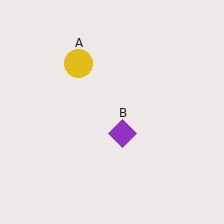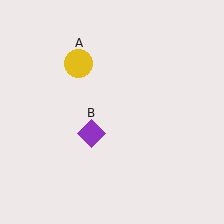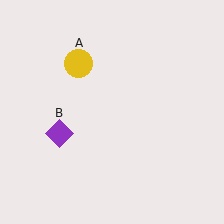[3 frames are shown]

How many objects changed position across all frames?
1 object changed position: purple diamond (object B).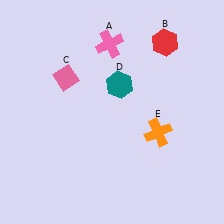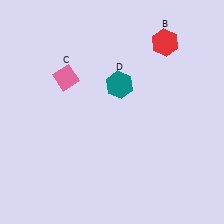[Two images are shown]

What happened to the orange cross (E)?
The orange cross (E) was removed in Image 2. It was in the bottom-right area of Image 1.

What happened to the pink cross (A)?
The pink cross (A) was removed in Image 2. It was in the top-left area of Image 1.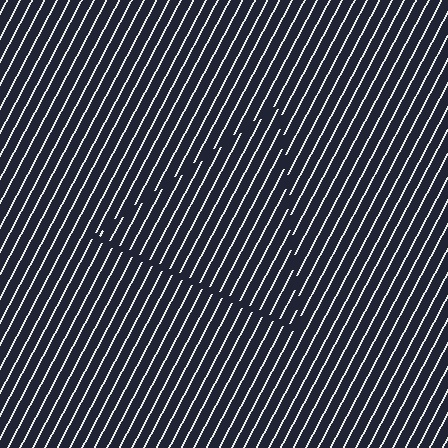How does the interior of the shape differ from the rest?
The interior of the shape contains the same grating, shifted by half a period — the contour is defined by the phase discontinuity where line-ends from the inner and outer gratings abut.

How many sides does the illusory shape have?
3 sides — the line-ends trace a triangle.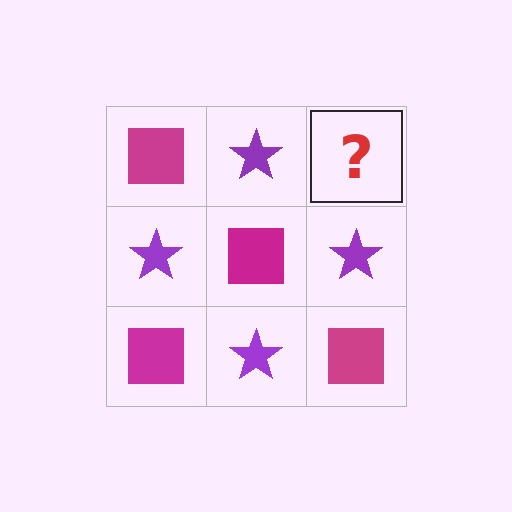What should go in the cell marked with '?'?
The missing cell should contain a magenta square.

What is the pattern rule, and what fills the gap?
The rule is that it alternates magenta square and purple star in a checkerboard pattern. The gap should be filled with a magenta square.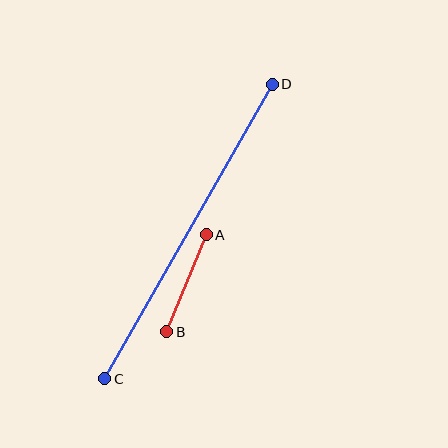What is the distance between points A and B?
The distance is approximately 105 pixels.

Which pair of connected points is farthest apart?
Points C and D are farthest apart.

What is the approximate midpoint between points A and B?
The midpoint is at approximately (186, 283) pixels.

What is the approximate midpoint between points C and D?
The midpoint is at approximately (189, 232) pixels.